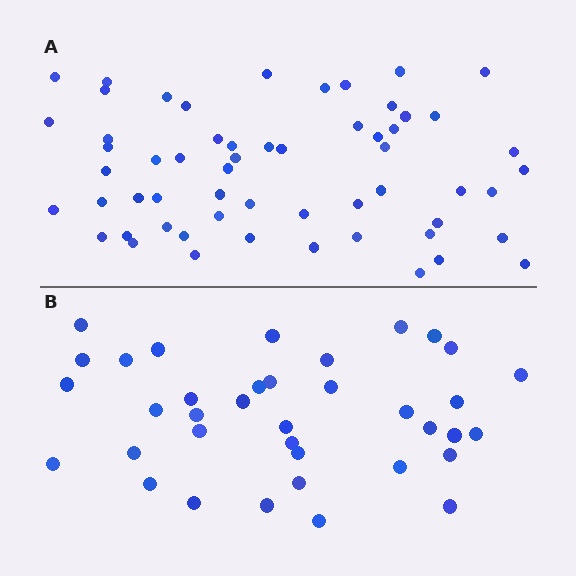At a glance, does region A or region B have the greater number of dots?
Region A (the top region) has more dots.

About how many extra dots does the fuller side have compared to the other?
Region A has approximately 20 more dots than region B.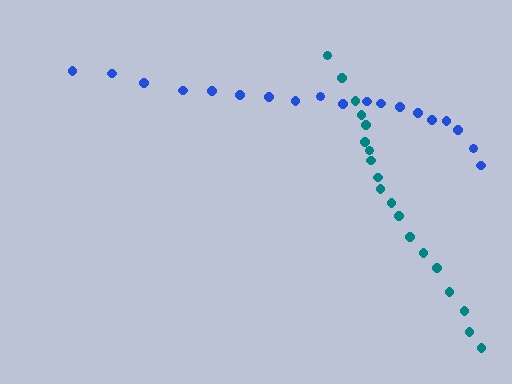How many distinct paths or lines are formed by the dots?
There are 2 distinct paths.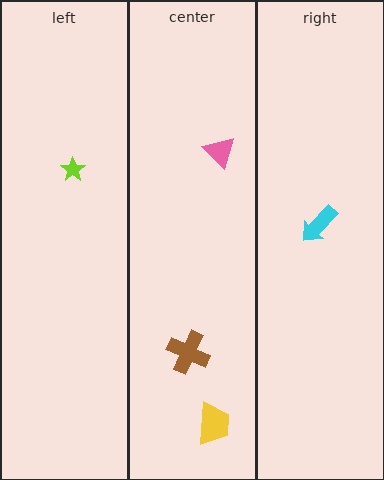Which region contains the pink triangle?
The center region.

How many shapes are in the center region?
3.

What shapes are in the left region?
The lime star.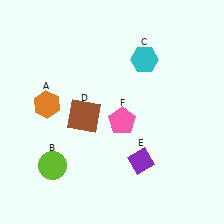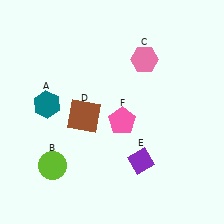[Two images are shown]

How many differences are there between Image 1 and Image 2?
There are 2 differences between the two images.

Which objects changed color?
A changed from orange to teal. C changed from cyan to pink.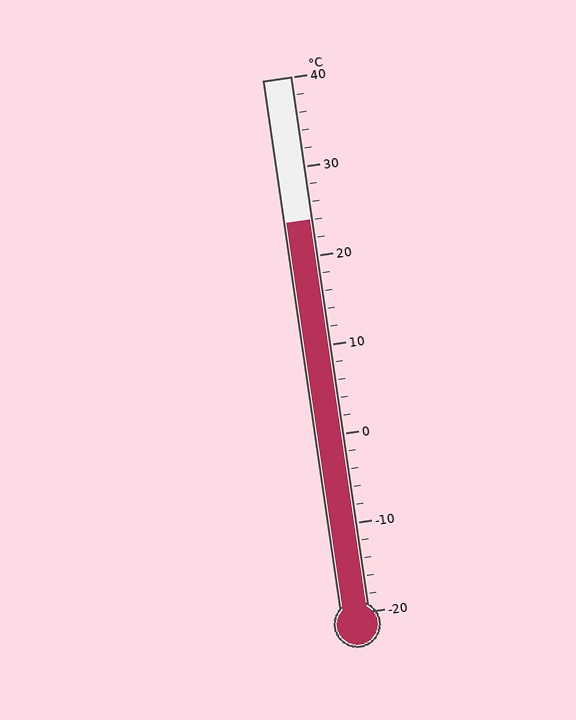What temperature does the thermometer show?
The thermometer shows approximately 24°C.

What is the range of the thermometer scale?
The thermometer scale ranges from -20°C to 40°C.